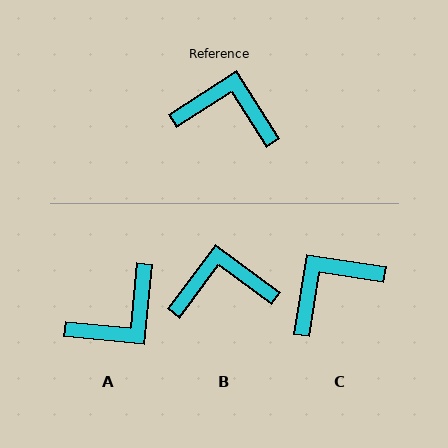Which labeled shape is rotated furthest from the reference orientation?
A, about 128 degrees away.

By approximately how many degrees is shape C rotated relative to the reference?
Approximately 48 degrees counter-clockwise.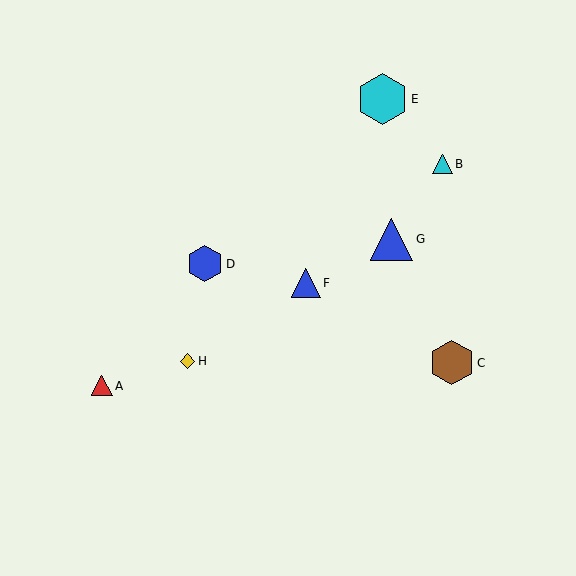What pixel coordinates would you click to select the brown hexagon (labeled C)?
Click at (452, 363) to select the brown hexagon C.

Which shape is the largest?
The cyan hexagon (labeled E) is the largest.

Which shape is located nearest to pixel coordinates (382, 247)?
The blue triangle (labeled G) at (392, 239) is nearest to that location.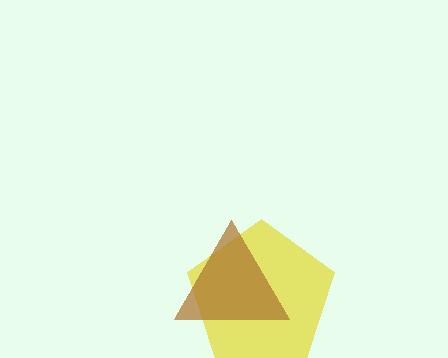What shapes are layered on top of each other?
The layered shapes are: a yellow pentagon, a brown triangle.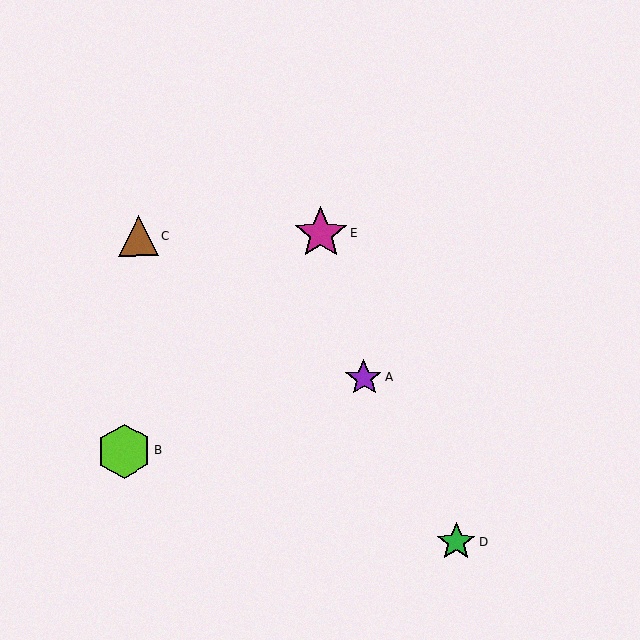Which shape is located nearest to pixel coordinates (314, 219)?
The magenta star (labeled E) at (321, 233) is nearest to that location.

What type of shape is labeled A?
Shape A is a purple star.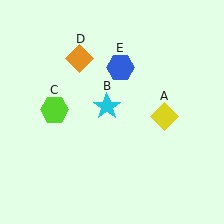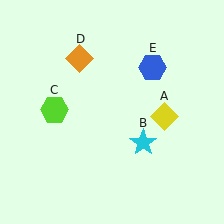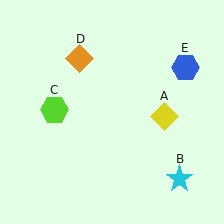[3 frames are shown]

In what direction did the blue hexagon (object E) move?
The blue hexagon (object E) moved right.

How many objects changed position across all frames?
2 objects changed position: cyan star (object B), blue hexagon (object E).